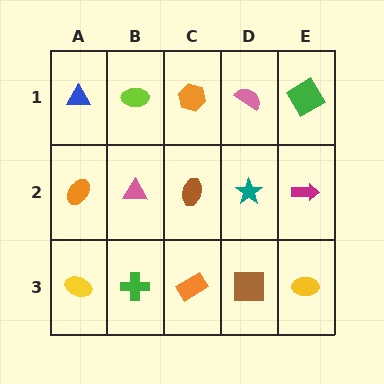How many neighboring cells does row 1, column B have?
3.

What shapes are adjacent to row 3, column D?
A teal star (row 2, column D), an orange rectangle (row 3, column C), a yellow ellipse (row 3, column E).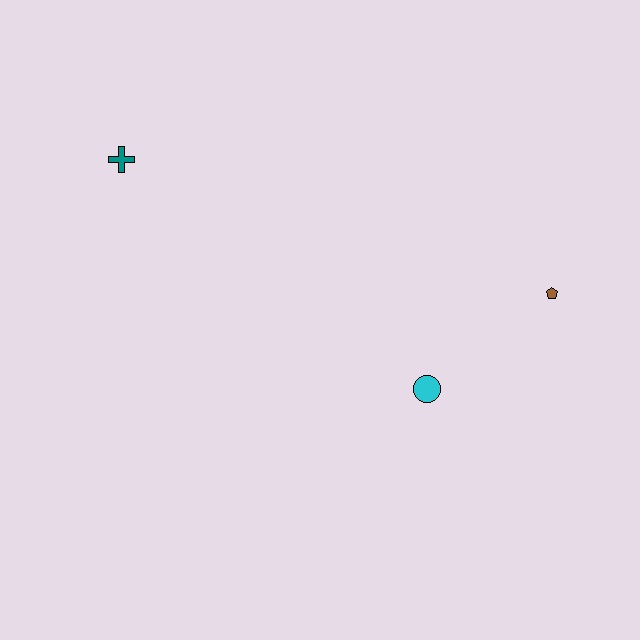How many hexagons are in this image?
There are no hexagons.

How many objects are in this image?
There are 3 objects.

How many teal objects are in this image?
There is 1 teal object.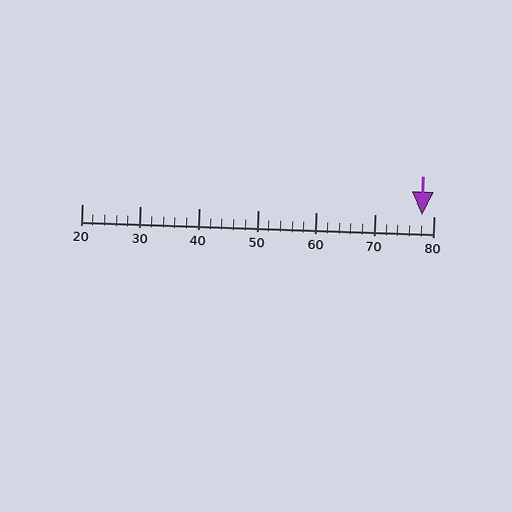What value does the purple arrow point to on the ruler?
The purple arrow points to approximately 78.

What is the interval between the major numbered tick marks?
The major tick marks are spaced 10 units apart.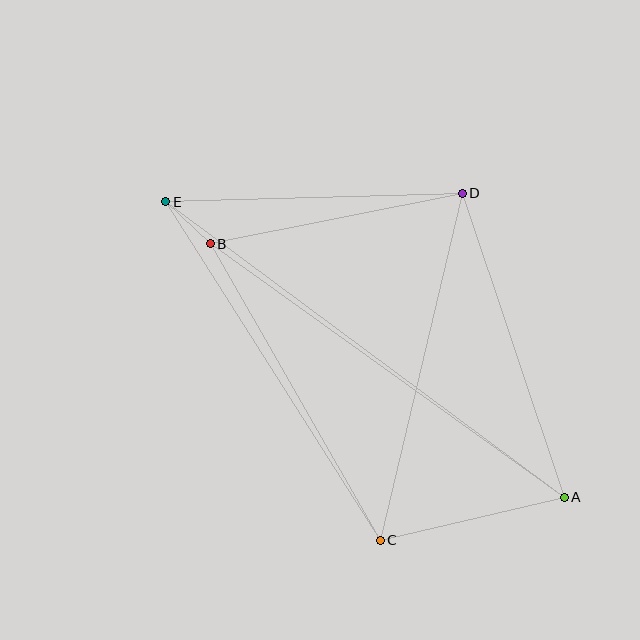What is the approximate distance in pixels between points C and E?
The distance between C and E is approximately 401 pixels.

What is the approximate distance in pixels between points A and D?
The distance between A and D is approximately 321 pixels.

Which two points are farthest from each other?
Points A and E are farthest from each other.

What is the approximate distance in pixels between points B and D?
The distance between B and D is approximately 257 pixels.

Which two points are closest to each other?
Points B and E are closest to each other.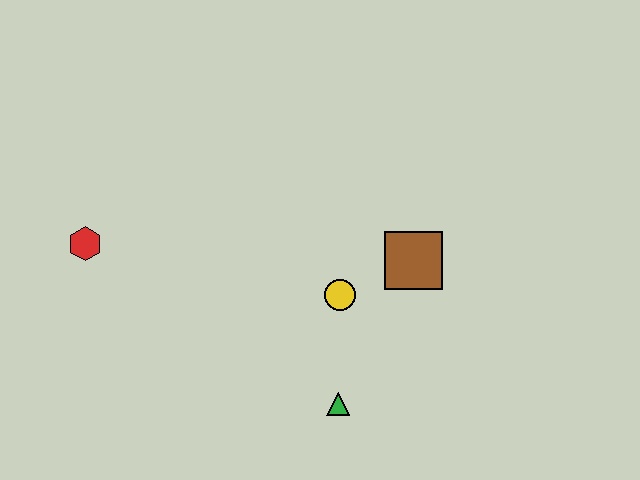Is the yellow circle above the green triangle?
Yes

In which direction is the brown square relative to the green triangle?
The brown square is above the green triangle.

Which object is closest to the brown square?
The yellow circle is closest to the brown square.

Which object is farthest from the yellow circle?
The red hexagon is farthest from the yellow circle.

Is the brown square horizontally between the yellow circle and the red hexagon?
No